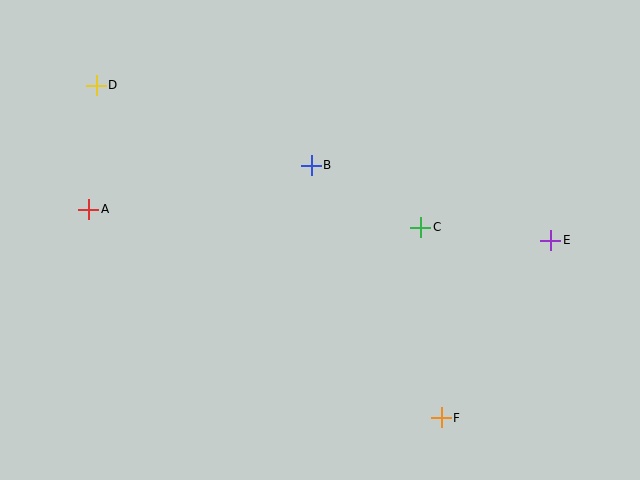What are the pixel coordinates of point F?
Point F is at (441, 418).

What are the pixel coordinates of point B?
Point B is at (311, 165).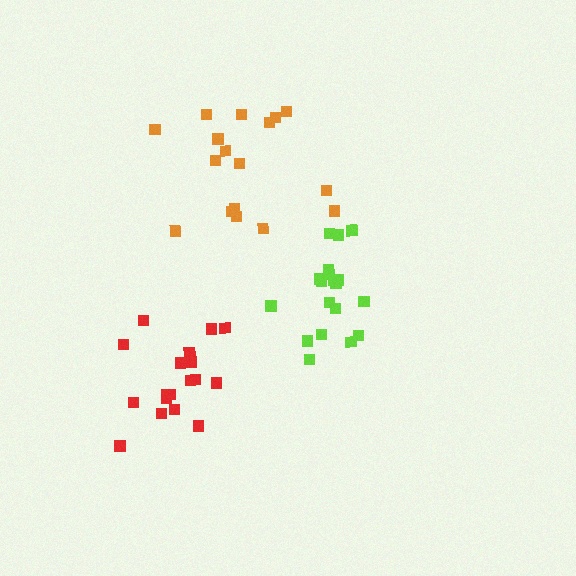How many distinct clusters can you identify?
There are 3 distinct clusters.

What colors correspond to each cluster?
The clusters are colored: lime, orange, red.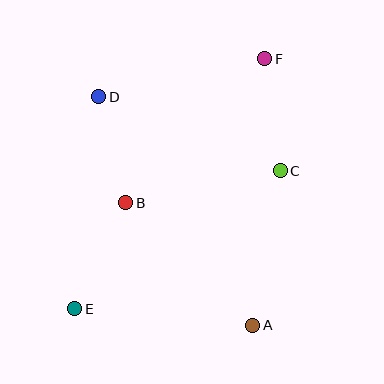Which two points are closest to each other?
Points B and D are closest to each other.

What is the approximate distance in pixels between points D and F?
The distance between D and F is approximately 170 pixels.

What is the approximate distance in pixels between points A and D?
The distance between A and D is approximately 276 pixels.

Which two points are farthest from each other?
Points E and F are farthest from each other.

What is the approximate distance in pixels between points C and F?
The distance between C and F is approximately 113 pixels.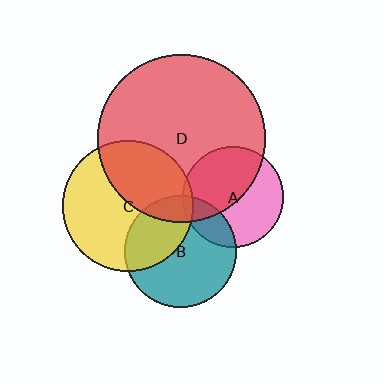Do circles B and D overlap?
Yes.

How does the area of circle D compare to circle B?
Approximately 2.2 times.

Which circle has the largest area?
Circle D (red).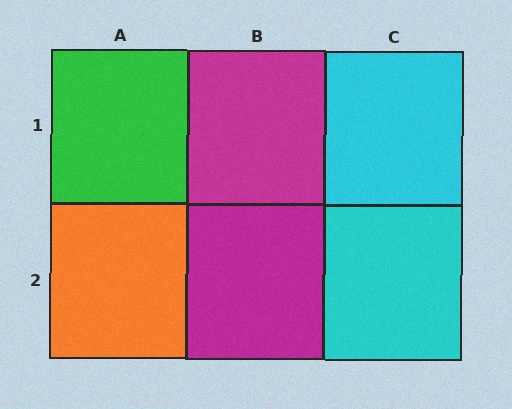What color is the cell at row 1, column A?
Green.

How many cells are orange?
1 cell is orange.